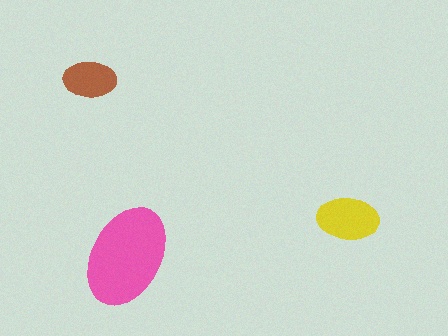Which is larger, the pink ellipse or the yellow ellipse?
The pink one.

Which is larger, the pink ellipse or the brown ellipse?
The pink one.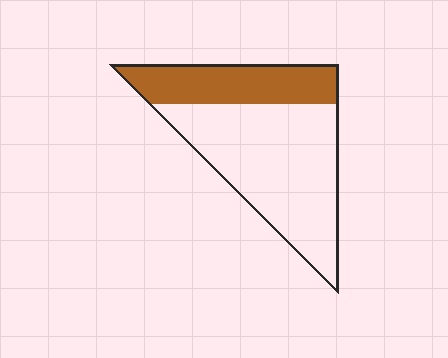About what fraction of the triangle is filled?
About one third (1/3).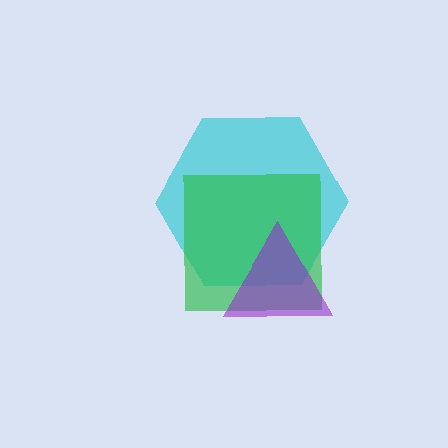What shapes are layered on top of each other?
The layered shapes are: a cyan hexagon, a green square, a purple triangle.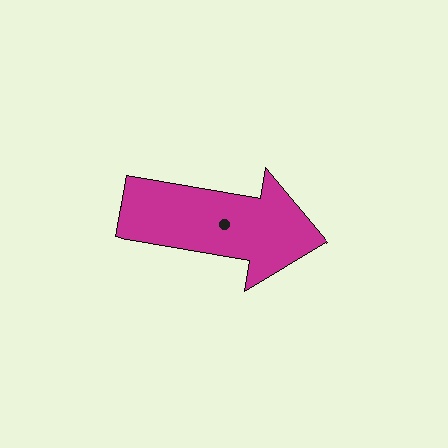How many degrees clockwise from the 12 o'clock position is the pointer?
Approximately 100 degrees.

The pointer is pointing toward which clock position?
Roughly 3 o'clock.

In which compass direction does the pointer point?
East.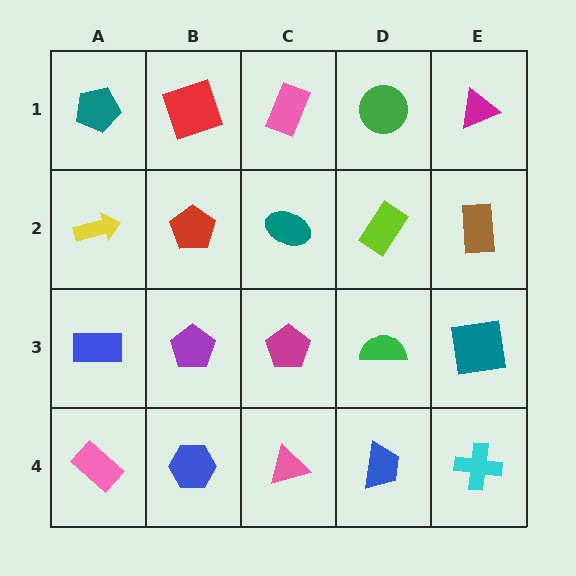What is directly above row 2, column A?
A teal pentagon.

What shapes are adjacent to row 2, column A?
A teal pentagon (row 1, column A), a blue rectangle (row 3, column A), a red pentagon (row 2, column B).